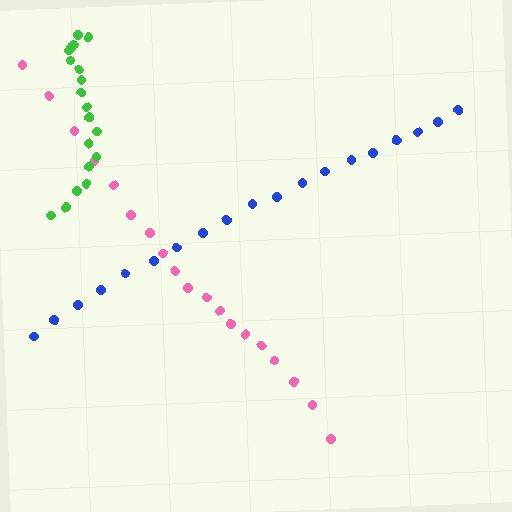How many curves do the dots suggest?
There are 3 distinct paths.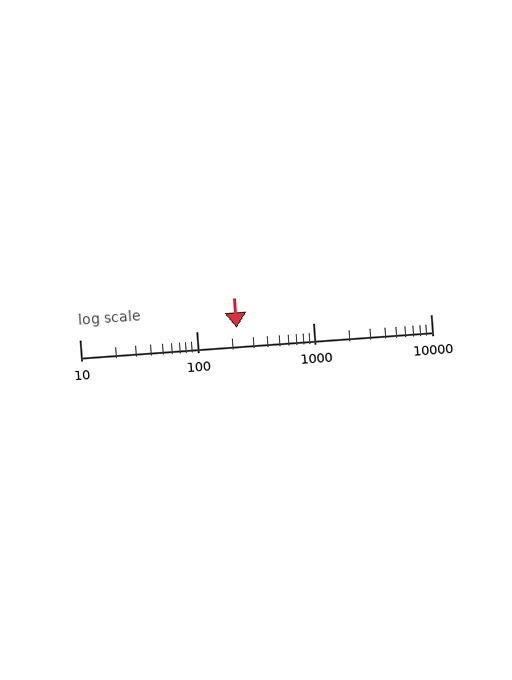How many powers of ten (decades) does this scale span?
The scale spans 3 decades, from 10 to 10000.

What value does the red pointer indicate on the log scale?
The pointer indicates approximately 220.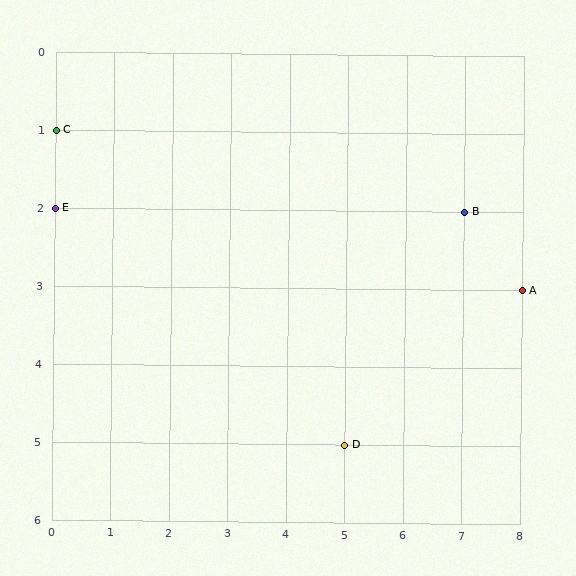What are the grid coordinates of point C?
Point C is at grid coordinates (0, 1).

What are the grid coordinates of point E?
Point E is at grid coordinates (0, 2).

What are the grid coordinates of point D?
Point D is at grid coordinates (5, 5).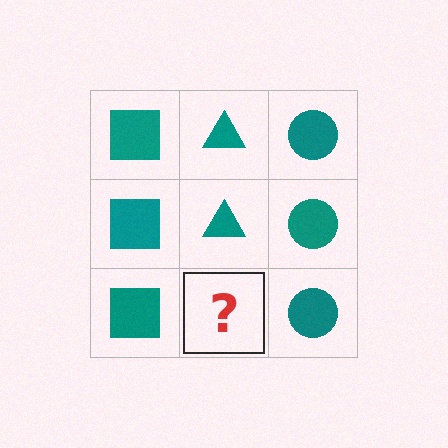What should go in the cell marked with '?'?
The missing cell should contain a teal triangle.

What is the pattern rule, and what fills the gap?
The rule is that each column has a consistent shape. The gap should be filled with a teal triangle.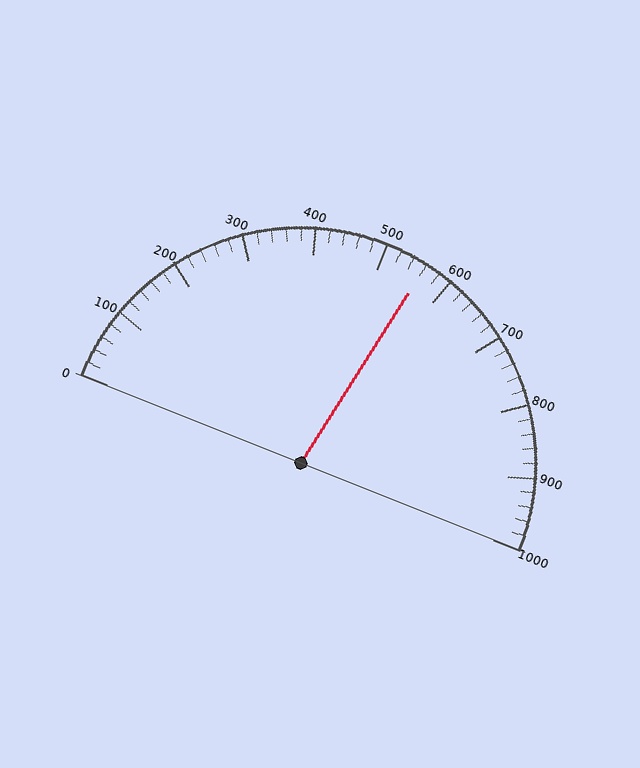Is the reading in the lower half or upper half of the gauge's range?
The reading is in the upper half of the range (0 to 1000).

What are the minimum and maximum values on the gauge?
The gauge ranges from 0 to 1000.